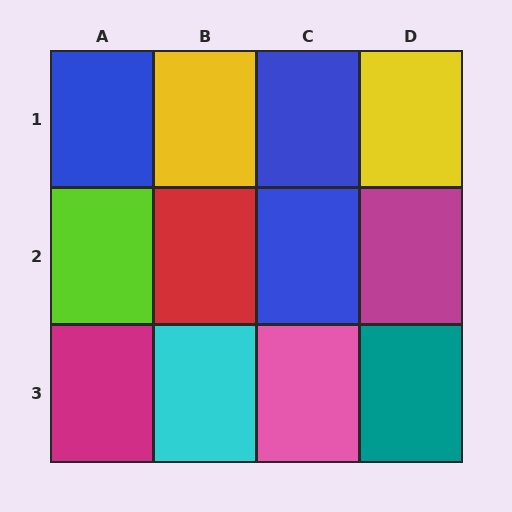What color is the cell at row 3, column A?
Magenta.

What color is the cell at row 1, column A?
Blue.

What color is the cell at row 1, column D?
Yellow.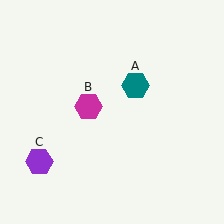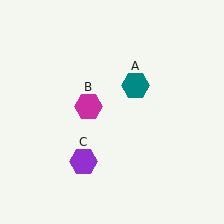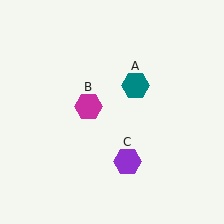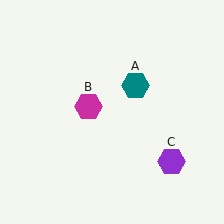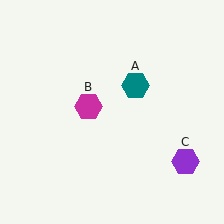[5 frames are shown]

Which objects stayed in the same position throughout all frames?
Teal hexagon (object A) and magenta hexagon (object B) remained stationary.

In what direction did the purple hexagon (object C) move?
The purple hexagon (object C) moved right.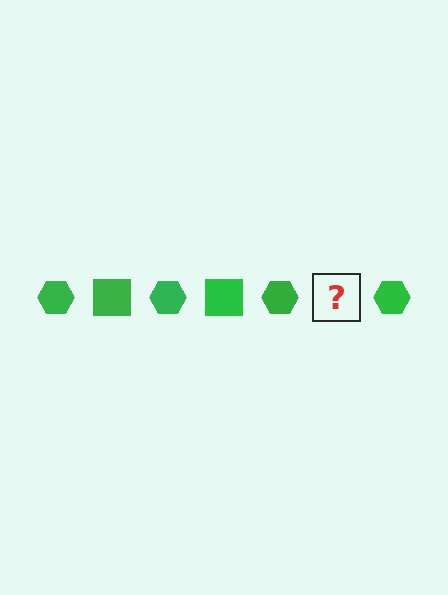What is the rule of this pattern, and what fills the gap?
The rule is that the pattern cycles through hexagon, square shapes in green. The gap should be filled with a green square.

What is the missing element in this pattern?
The missing element is a green square.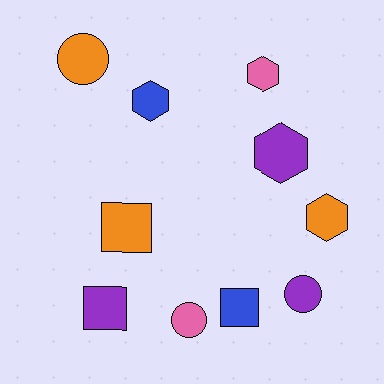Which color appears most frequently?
Orange, with 3 objects.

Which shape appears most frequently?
Hexagon, with 4 objects.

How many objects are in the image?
There are 10 objects.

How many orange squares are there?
There is 1 orange square.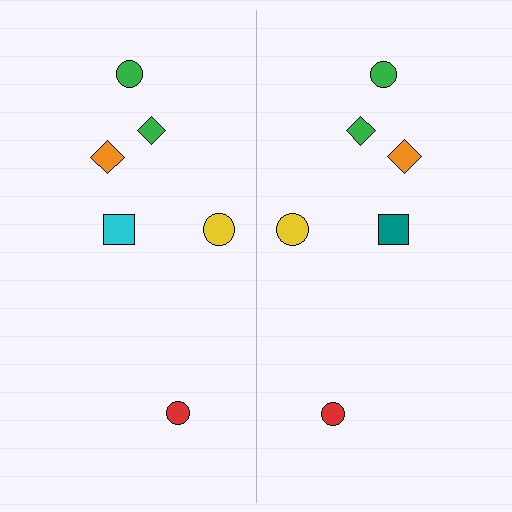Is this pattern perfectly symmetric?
No, the pattern is not perfectly symmetric. The teal square on the right side breaks the symmetry — its mirror counterpart is cyan.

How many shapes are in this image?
There are 12 shapes in this image.